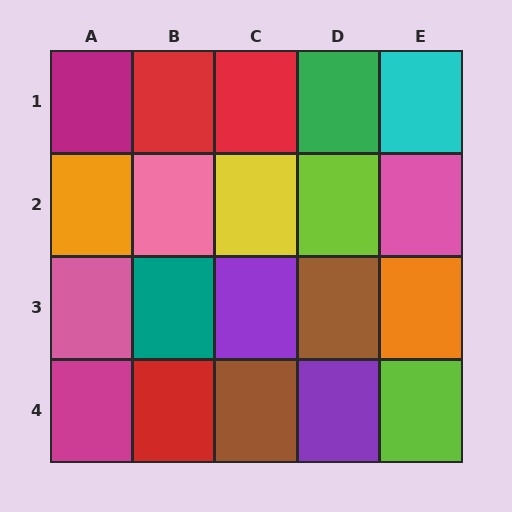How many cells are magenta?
2 cells are magenta.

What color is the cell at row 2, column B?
Pink.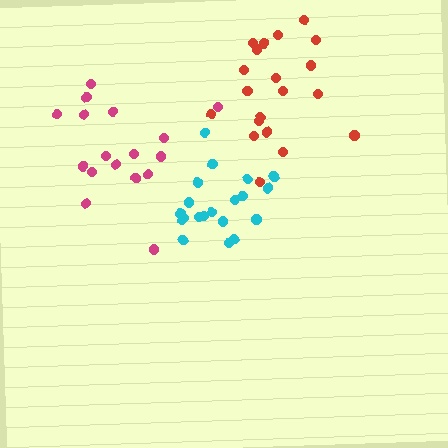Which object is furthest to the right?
The red cluster is rightmost.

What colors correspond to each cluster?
The clusters are colored: red, cyan, magenta.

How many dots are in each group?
Group 1: 20 dots, Group 2: 20 dots, Group 3: 17 dots (57 total).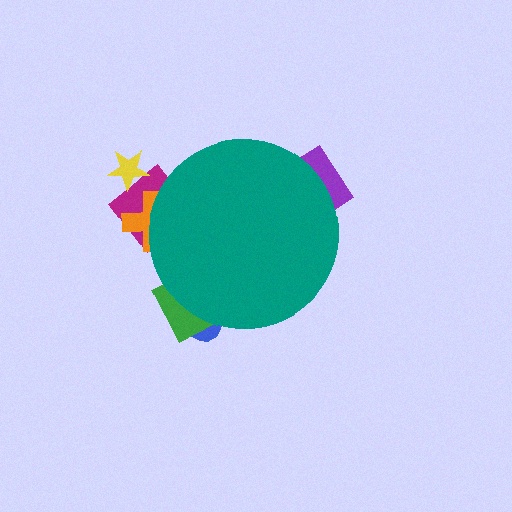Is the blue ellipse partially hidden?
Yes, the blue ellipse is partially hidden behind the teal circle.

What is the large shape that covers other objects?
A teal circle.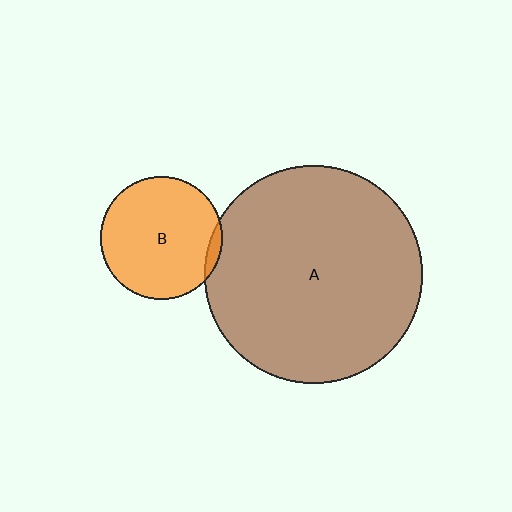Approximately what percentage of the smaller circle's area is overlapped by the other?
Approximately 5%.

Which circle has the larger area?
Circle A (brown).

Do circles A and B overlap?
Yes.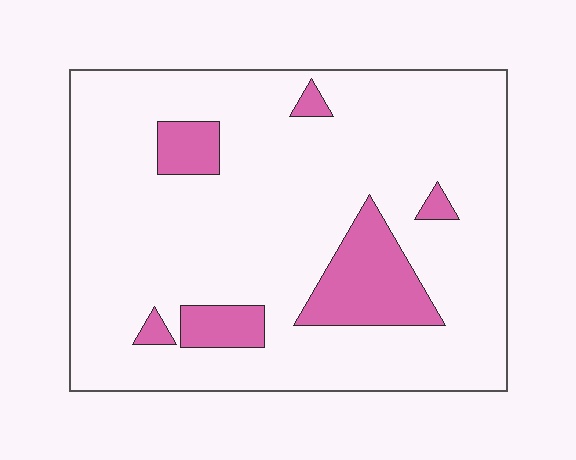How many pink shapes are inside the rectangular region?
6.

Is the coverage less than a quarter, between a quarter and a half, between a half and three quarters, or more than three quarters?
Less than a quarter.